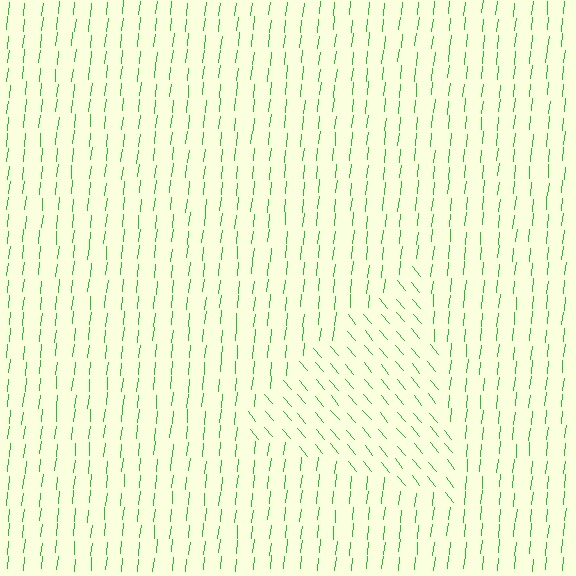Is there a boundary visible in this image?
Yes, there is a texture boundary formed by a change in line orientation.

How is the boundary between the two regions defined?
The boundary is defined purely by a change in line orientation (approximately 45 degrees difference). All lines are the same color and thickness.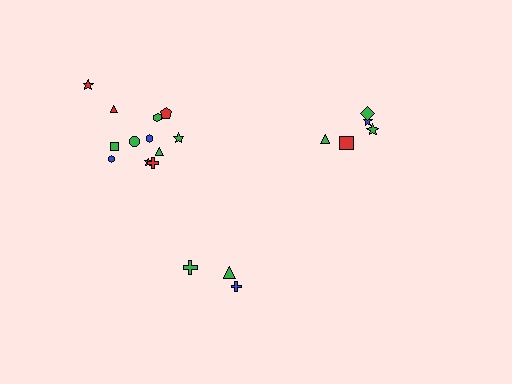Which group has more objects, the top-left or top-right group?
The top-left group.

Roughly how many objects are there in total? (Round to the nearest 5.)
Roughly 20 objects in total.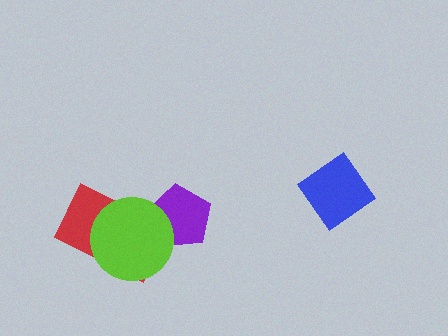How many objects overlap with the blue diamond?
0 objects overlap with the blue diamond.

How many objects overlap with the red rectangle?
2 objects overlap with the red rectangle.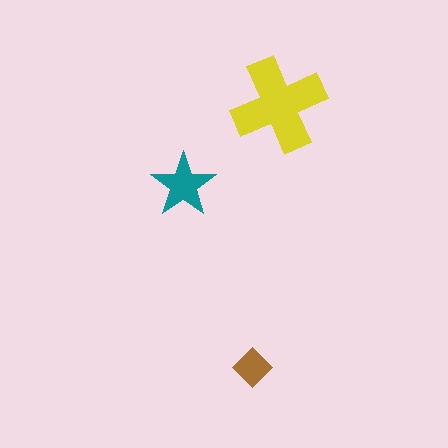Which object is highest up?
The yellow cross is topmost.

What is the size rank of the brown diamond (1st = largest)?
3rd.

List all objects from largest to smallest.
The yellow cross, the teal star, the brown diamond.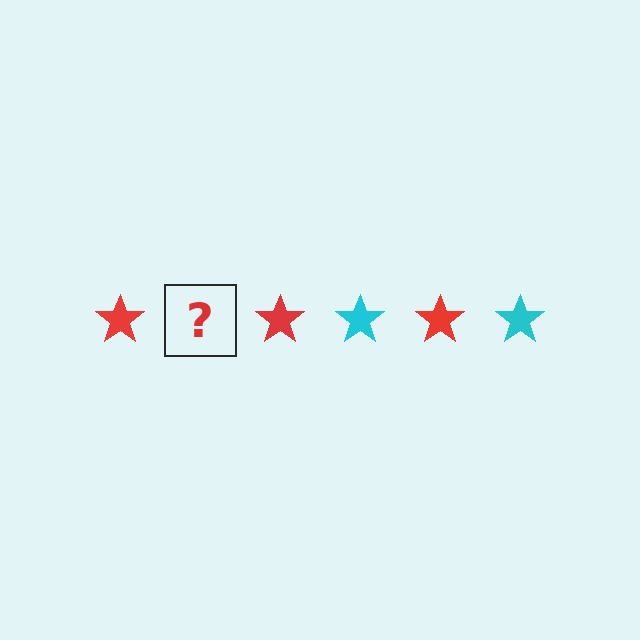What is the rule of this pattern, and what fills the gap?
The rule is that the pattern cycles through red, cyan stars. The gap should be filled with a cyan star.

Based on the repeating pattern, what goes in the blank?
The blank should be a cyan star.